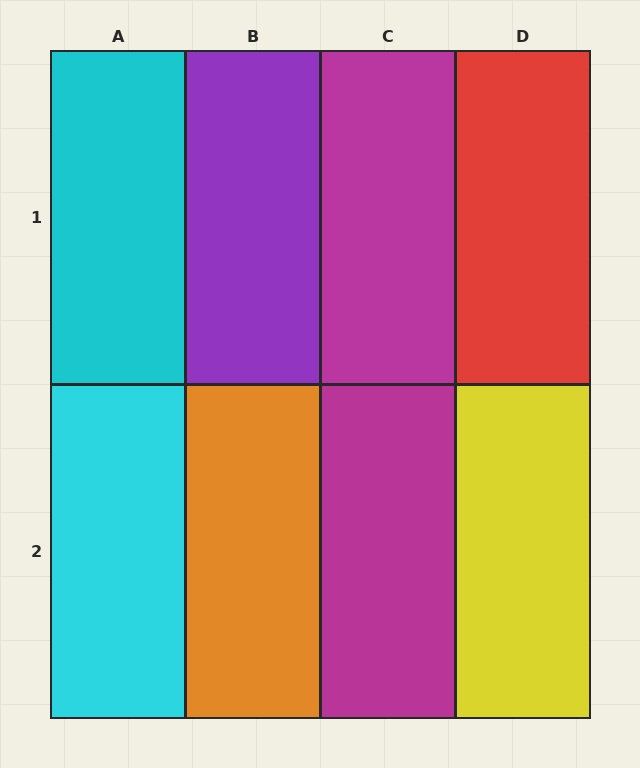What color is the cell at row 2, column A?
Cyan.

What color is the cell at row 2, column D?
Yellow.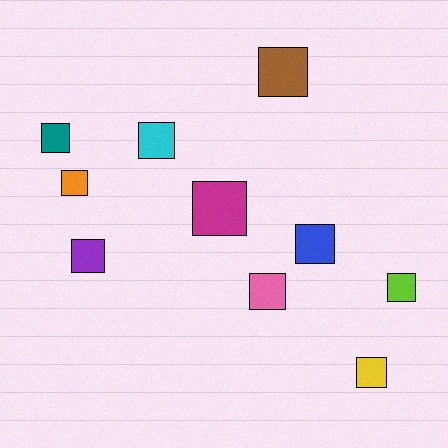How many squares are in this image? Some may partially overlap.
There are 10 squares.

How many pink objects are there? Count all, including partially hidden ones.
There is 1 pink object.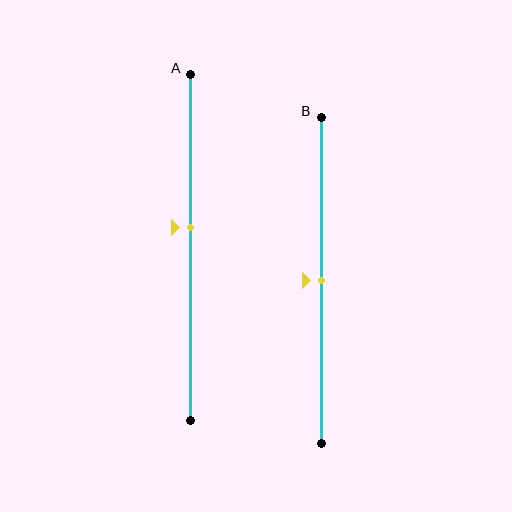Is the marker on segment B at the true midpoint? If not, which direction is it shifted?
Yes, the marker on segment B is at the true midpoint.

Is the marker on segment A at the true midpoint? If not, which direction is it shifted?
No, the marker on segment A is shifted upward by about 6% of the segment length.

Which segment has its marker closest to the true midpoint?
Segment B has its marker closest to the true midpoint.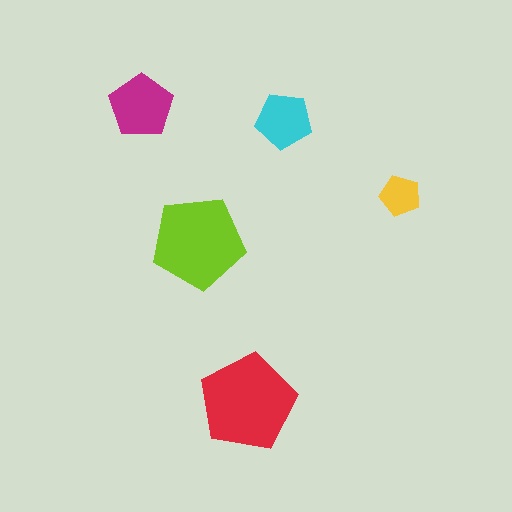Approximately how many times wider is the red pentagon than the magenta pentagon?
About 1.5 times wider.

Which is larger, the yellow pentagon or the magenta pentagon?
The magenta one.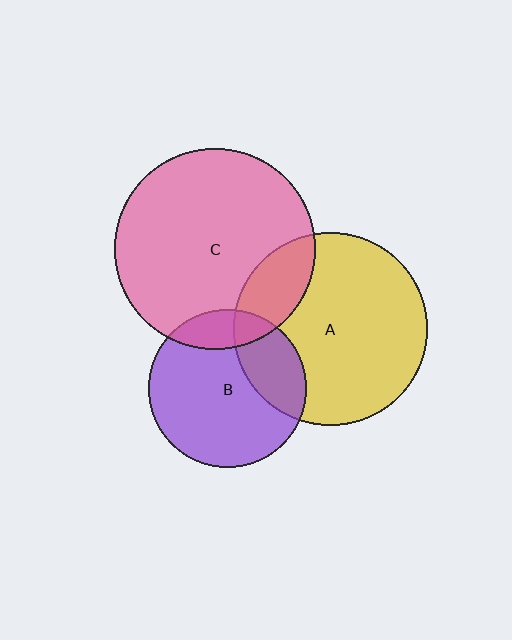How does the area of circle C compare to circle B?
Approximately 1.6 times.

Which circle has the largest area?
Circle C (pink).